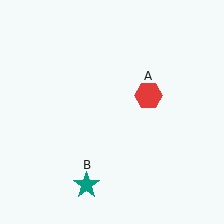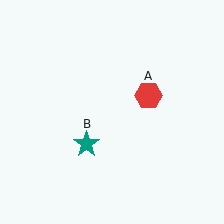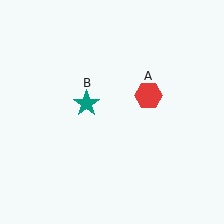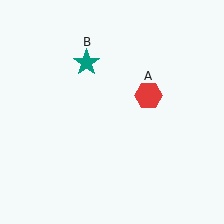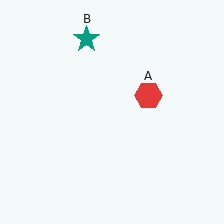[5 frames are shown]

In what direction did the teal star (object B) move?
The teal star (object B) moved up.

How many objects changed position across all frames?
1 object changed position: teal star (object B).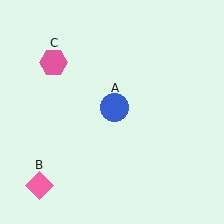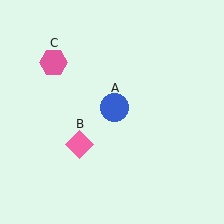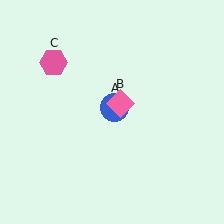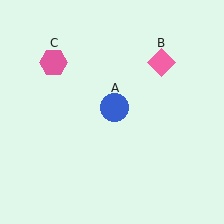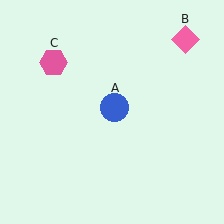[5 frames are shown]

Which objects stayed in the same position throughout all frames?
Blue circle (object A) and pink hexagon (object C) remained stationary.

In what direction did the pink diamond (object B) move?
The pink diamond (object B) moved up and to the right.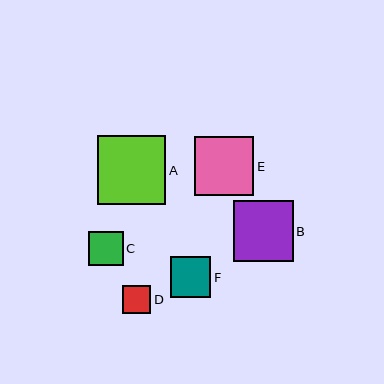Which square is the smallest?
Square D is the smallest with a size of approximately 28 pixels.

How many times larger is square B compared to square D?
Square B is approximately 2.2 times the size of square D.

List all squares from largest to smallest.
From largest to smallest: A, B, E, F, C, D.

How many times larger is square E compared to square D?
Square E is approximately 2.1 times the size of square D.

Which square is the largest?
Square A is the largest with a size of approximately 69 pixels.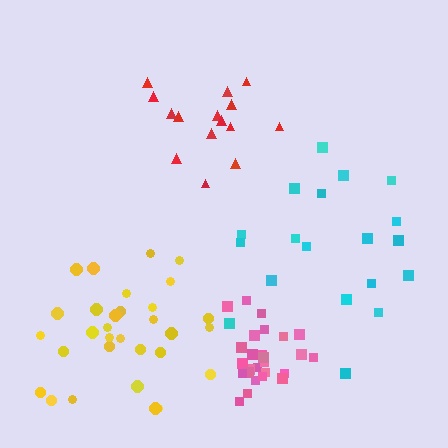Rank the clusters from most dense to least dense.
pink, red, yellow, cyan.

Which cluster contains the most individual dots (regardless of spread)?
Yellow (31).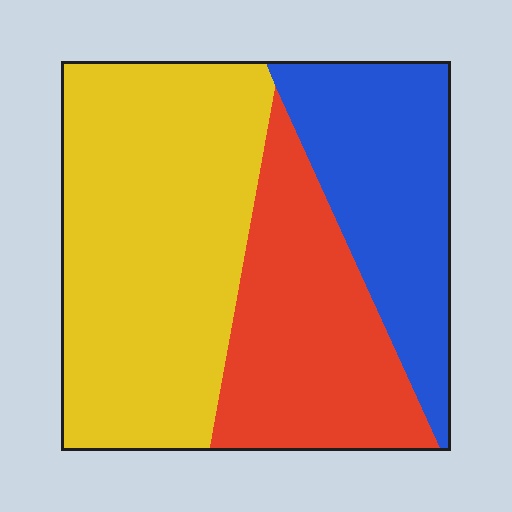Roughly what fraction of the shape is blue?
Blue covers about 25% of the shape.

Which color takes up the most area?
Yellow, at roughly 45%.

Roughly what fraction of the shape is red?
Red takes up about one quarter (1/4) of the shape.